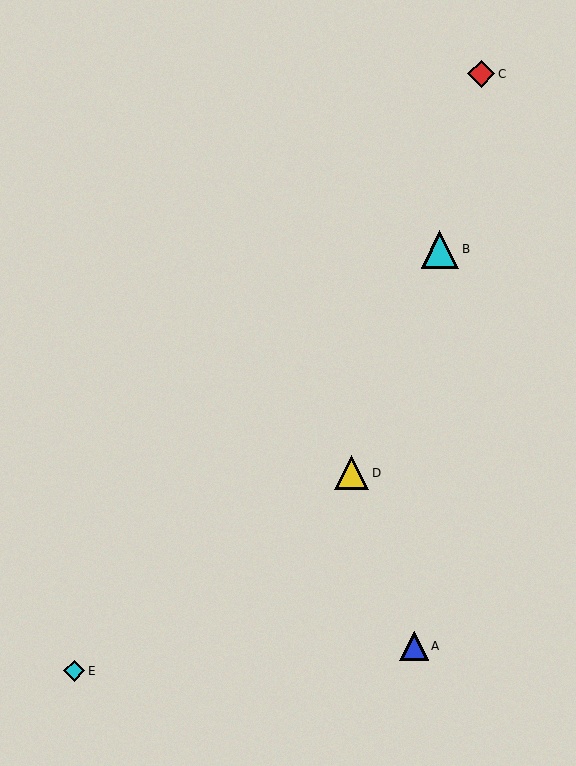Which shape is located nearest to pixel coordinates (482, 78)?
The red diamond (labeled C) at (481, 74) is nearest to that location.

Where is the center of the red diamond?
The center of the red diamond is at (481, 74).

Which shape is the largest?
The cyan triangle (labeled B) is the largest.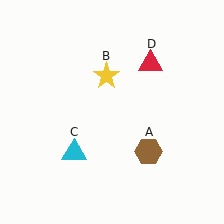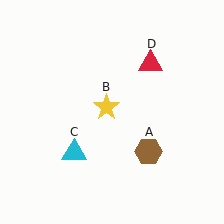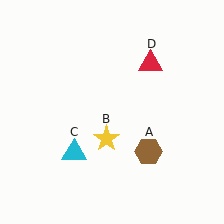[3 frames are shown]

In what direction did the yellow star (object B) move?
The yellow star (object B) moved down.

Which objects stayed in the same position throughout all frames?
Brown hexagon (object A) and cyan triangle (object C) and red triangle (object D) remained stationary.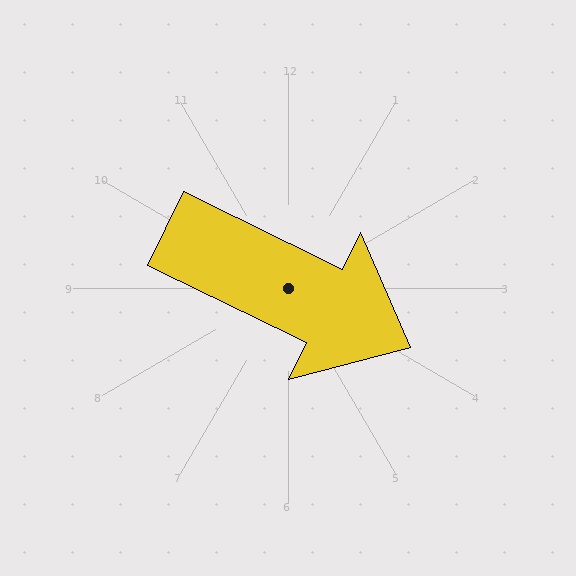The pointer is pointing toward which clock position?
Roughly 4 o'clock.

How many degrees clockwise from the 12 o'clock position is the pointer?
Approximately 116 degrees.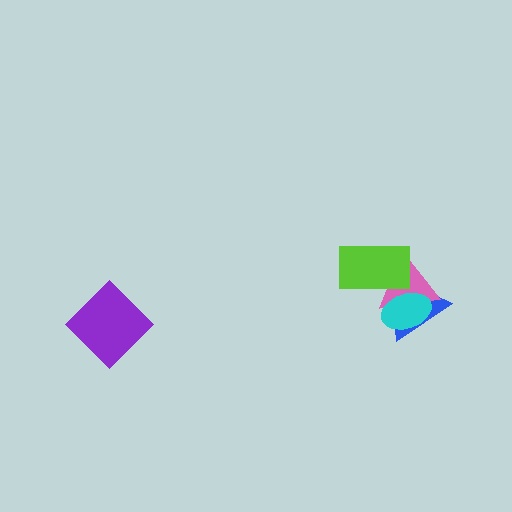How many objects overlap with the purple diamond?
0 objects overlap with the purple diamond.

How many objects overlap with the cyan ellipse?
3 objects overlap with the cyan ellipse.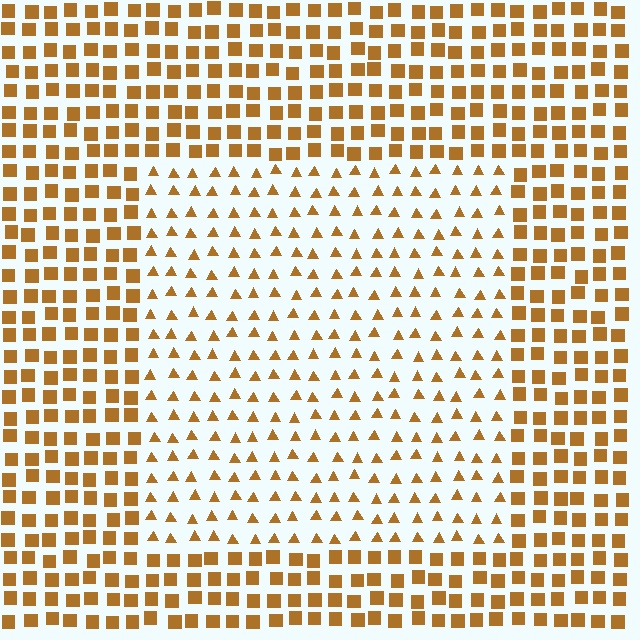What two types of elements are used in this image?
The image uses triangles inside the rectangle region and squares outside it.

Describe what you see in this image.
The image is filled with small brown elements arranged in a uniform grid. A rectangle-shaped region contains triangles, while the surrounding area contains squares. The boundary is defined purely by the change in element shape.